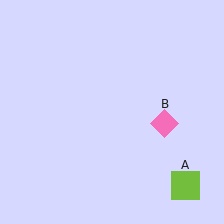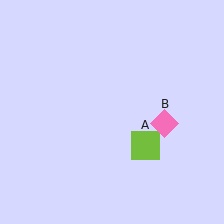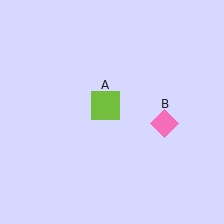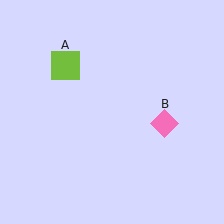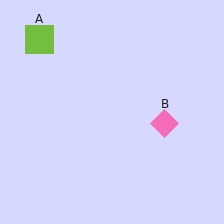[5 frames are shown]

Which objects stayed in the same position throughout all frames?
Pink diamond (object B) remained stationary.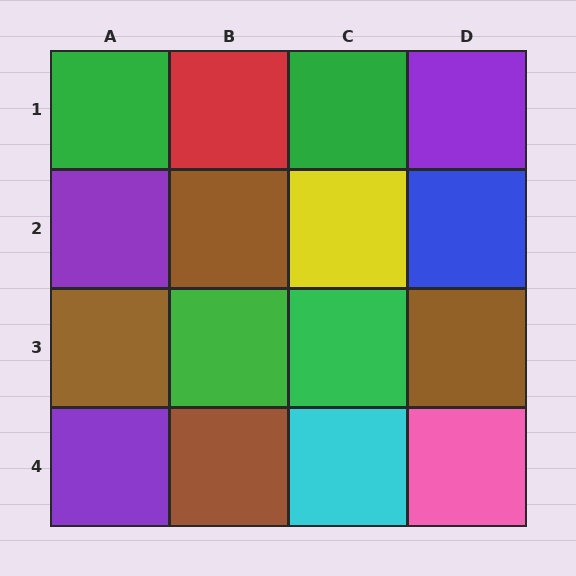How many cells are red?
1 cell is red.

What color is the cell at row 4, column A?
Purple.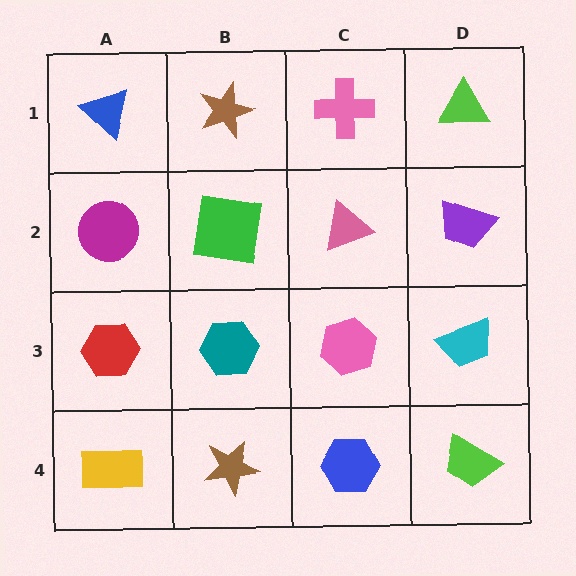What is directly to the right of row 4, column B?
A blue hexagon.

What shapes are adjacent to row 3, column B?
A green square (row 2, column B), a brown star (row 4, column B), a red hexagon (row 3, column A), a pink hexagon (row 3, column C).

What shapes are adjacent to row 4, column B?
A teal hexagon (row 3, column B), a yellow rectangle (row 4, column A), a blue hexagon (row 4, column C).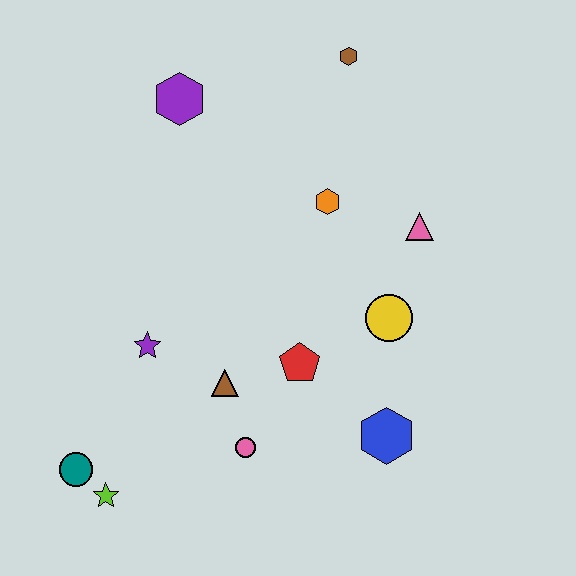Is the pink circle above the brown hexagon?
No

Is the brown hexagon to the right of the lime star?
Yes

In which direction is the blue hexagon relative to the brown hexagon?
The blue hexagon is below the brown hexagon.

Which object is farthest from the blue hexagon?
The purple hexagon is farthest from the blue hexagon.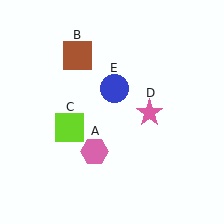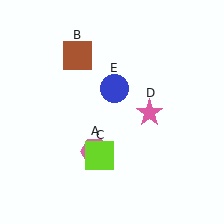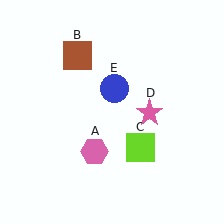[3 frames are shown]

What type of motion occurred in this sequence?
The lime square (object C) rotated counterclockwise around the center of the scene.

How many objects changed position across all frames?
1 object changed position: lime square (object C).